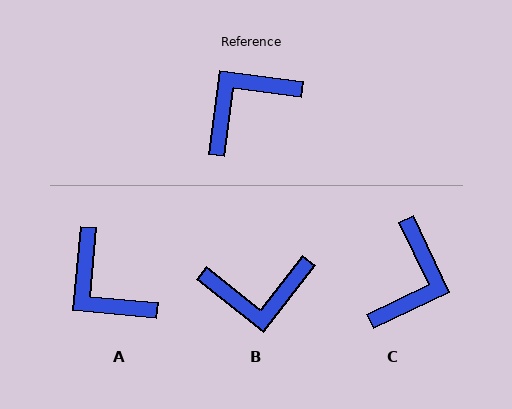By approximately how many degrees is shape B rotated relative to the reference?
Approximately 149 degrees counter-clockwise.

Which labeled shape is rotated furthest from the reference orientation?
B, about 149 degrees away.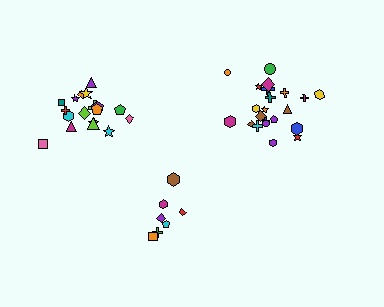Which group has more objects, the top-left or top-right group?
The top-right group.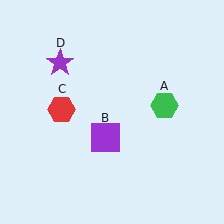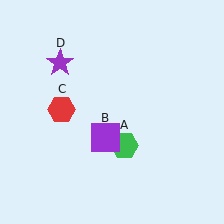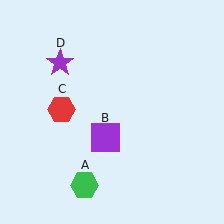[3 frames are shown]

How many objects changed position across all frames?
1 object changed position: green hexagon (object A).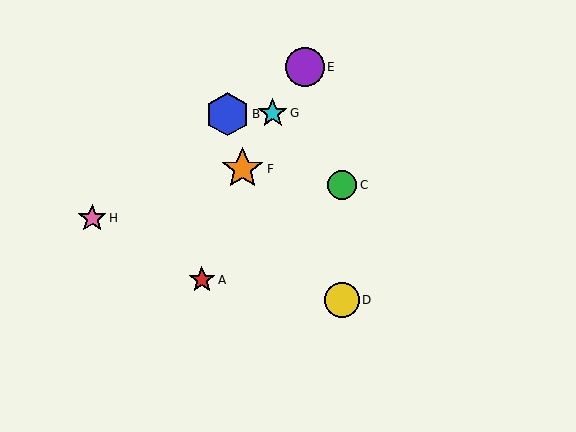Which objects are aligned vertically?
Objects C, D are aligned vertically.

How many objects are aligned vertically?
2 objects (C, D) are aligned vertically.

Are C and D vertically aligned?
Yes, both are at x≈342.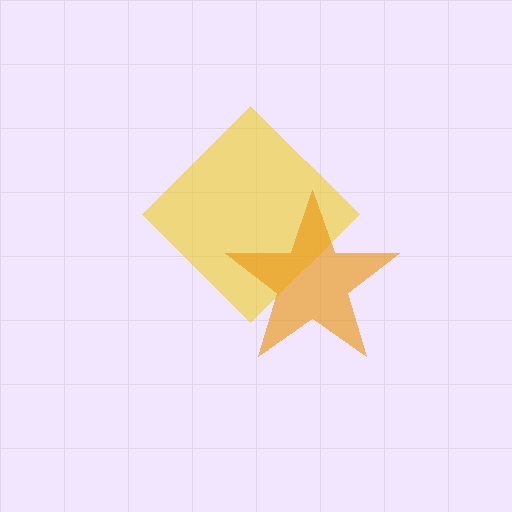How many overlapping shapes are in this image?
There are 2 overlapping shapes in the image.